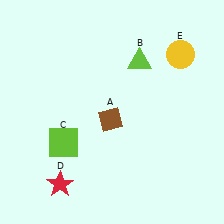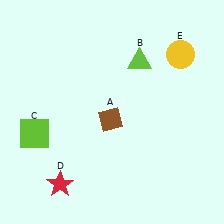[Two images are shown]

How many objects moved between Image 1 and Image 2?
1 object moved between the two images.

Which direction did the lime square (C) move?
The lime square (C) moved left.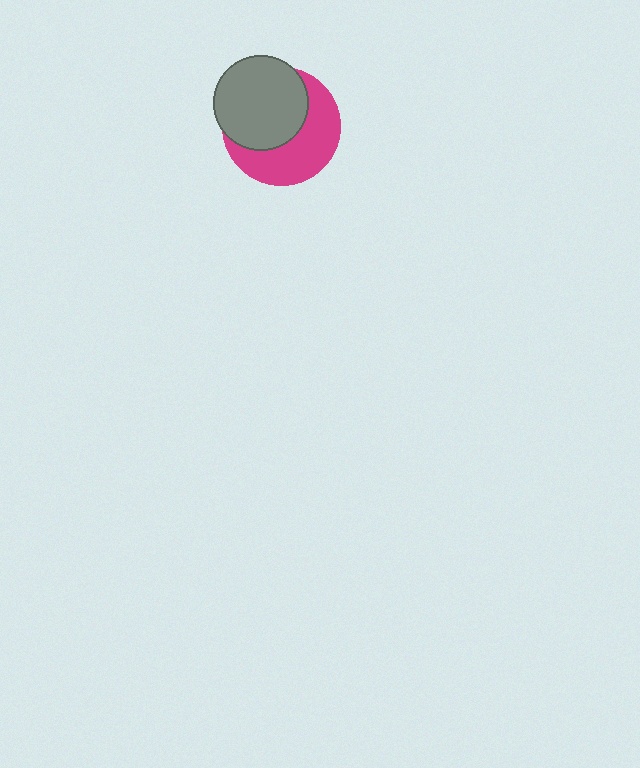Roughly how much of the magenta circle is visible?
About half of it is visible (roughly 49%).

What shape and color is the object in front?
The object in front is a gray circle.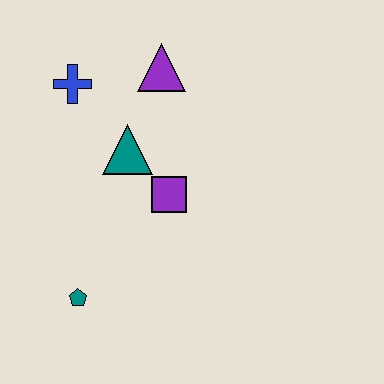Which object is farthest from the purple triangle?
The teal pentagon is farthest from the purple triangle.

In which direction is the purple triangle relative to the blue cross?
The purple triangle is to the right of the blue cross.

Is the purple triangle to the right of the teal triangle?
Yes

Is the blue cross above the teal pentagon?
Yes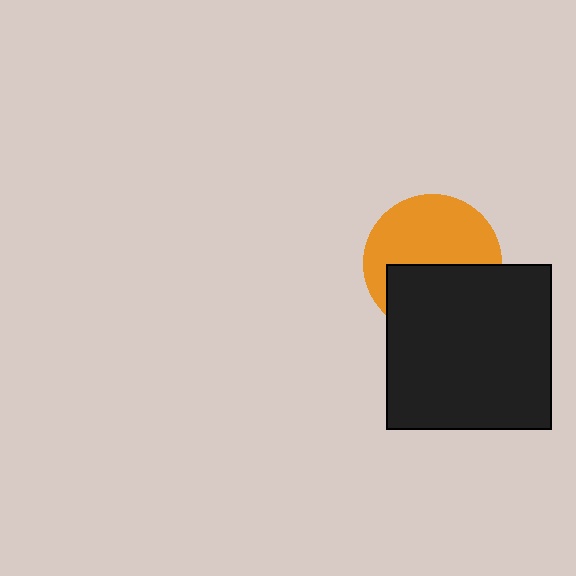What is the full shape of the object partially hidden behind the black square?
The partially hidden object is an orange circle.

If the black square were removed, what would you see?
You would see the complete orange circle.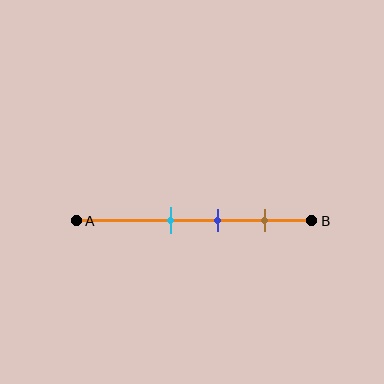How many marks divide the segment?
There are 3 marks dividing the segment.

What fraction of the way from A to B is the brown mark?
The brown mark is approximately 80% (0.8) of the way from A to B.